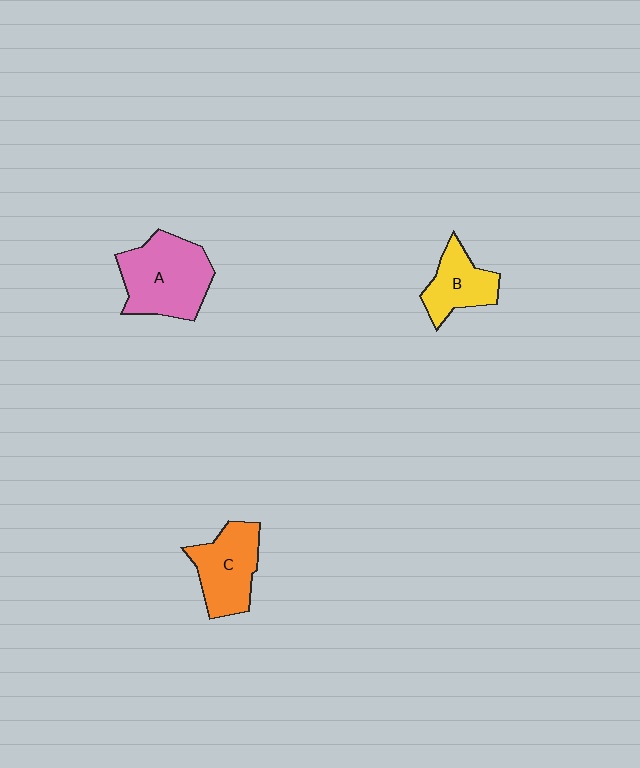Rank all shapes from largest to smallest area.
From largest to smallest: A (pink), C (orange), B (yellow).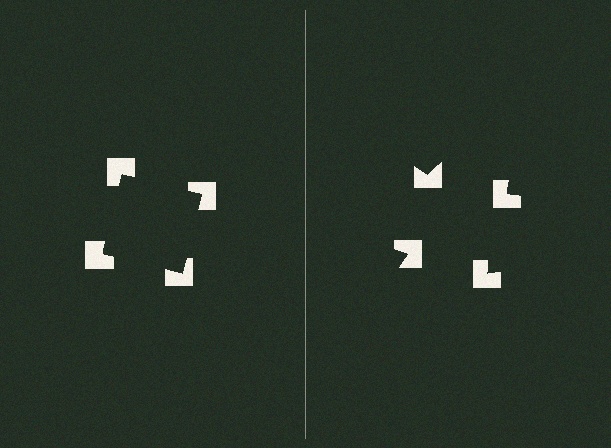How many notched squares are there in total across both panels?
8 — 4 on each side.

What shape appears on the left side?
An illusory square.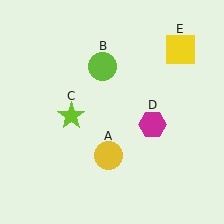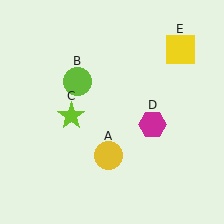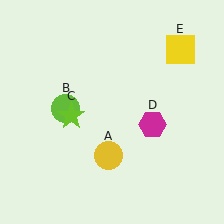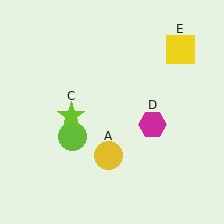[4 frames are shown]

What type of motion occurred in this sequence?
The lime circle (object B) rotated counterclockwise around the center of the scene.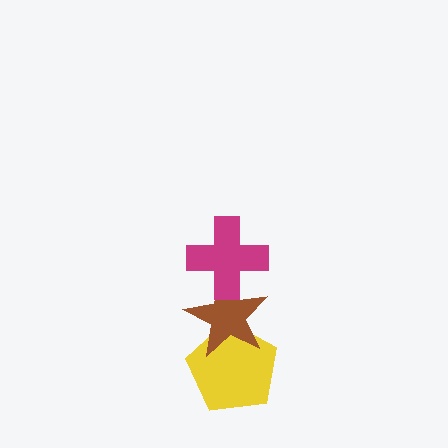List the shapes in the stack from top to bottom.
From top to bottom: the magenta cross, the brown star, the yellow pentagon.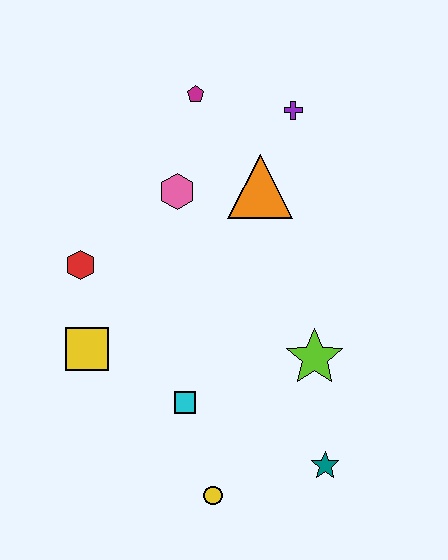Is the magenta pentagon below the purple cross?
No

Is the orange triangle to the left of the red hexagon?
No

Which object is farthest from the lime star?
The magenta pentagon is farthest from the lime star.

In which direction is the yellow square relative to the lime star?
The yellow square is to the left of the lime star.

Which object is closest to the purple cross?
The orange triangle is closest to the purple cross.